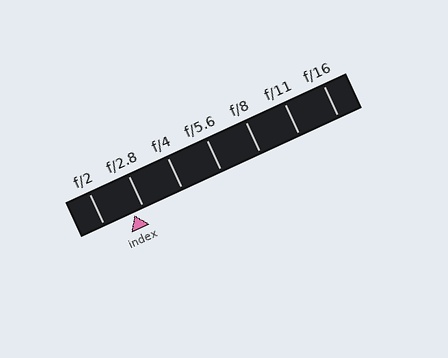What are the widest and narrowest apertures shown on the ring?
The widest aperture shown is f/2 and the narrowest is f/16.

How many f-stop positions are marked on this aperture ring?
There are 7 f-stop positions marked.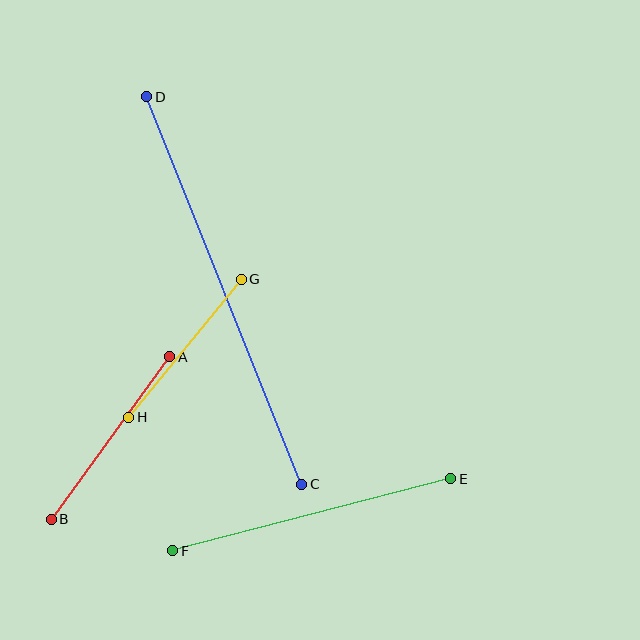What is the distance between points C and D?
The distance is approximately 417 pixels.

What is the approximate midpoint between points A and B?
The midpoint is at approximately (111, 438) pixels.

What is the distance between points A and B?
The distance is approximately 202 pixels.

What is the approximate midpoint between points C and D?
The midpoint is at approximately (224, 290) pixels.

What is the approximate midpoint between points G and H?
The midpoint is at approximately (185, 348) pixels.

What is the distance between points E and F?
The distance is approximately 287 pixels.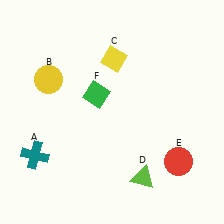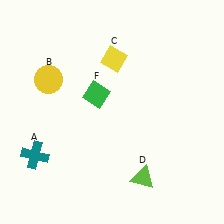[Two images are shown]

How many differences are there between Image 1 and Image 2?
There is 1 difference between the two images.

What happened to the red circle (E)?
The red circle (E) was removed in Image 2. It was in the bottom-right area of Image 1.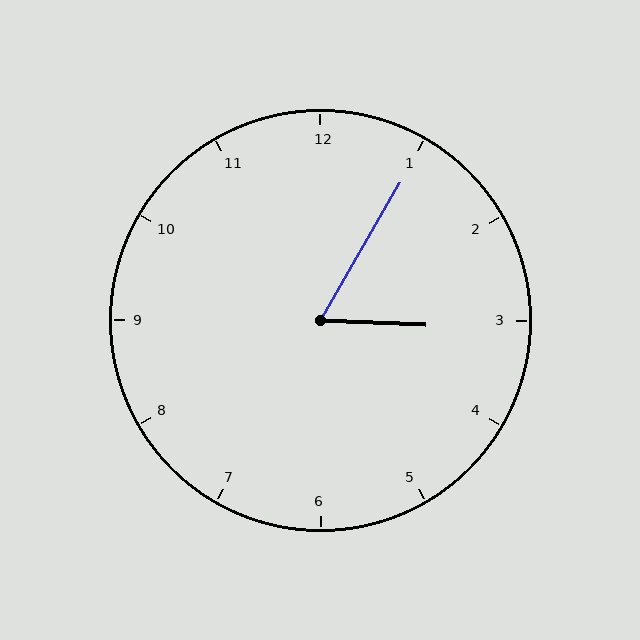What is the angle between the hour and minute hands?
Approximately 62 degrees.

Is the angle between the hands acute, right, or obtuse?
It is acute.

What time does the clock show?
3:05.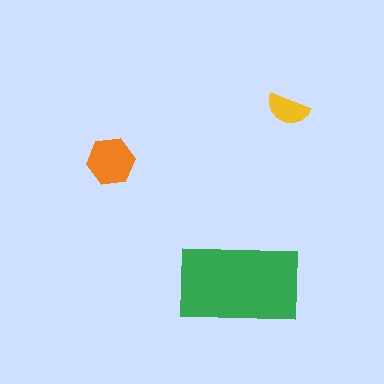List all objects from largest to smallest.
The green rectangle, the orange hexagon, the yellow semicircle.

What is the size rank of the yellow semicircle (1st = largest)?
3rd.